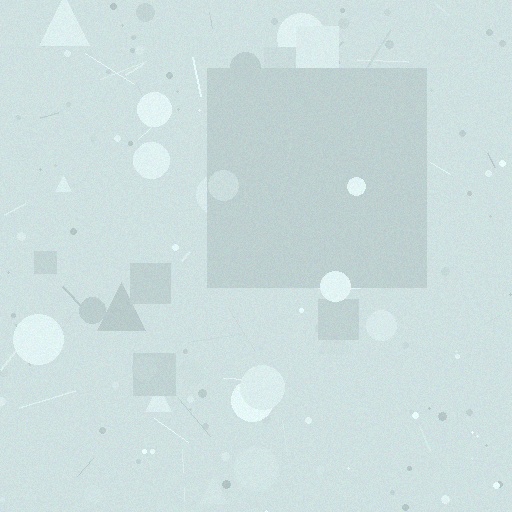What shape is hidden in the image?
A square is hidden in the image.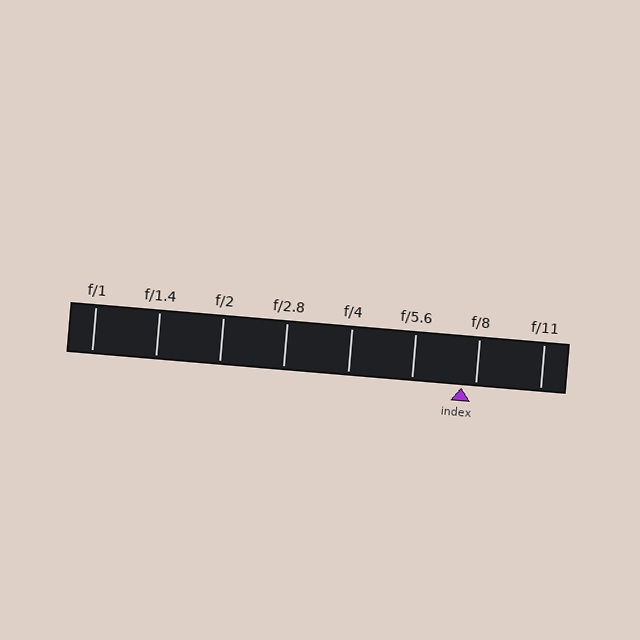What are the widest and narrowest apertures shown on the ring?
The widest aperture shown is f/1 and the narrowest is f/11.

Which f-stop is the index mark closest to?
The index mark is closest to f/8.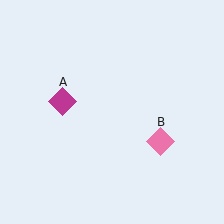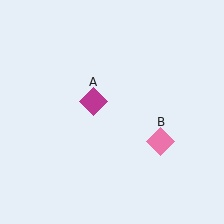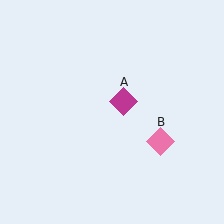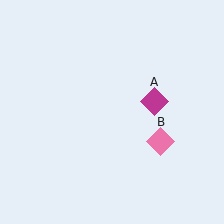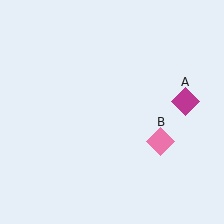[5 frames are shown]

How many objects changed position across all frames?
1 object changed position: magenta diamond (object A).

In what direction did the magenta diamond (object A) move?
The magenta diamond (object A) moved right.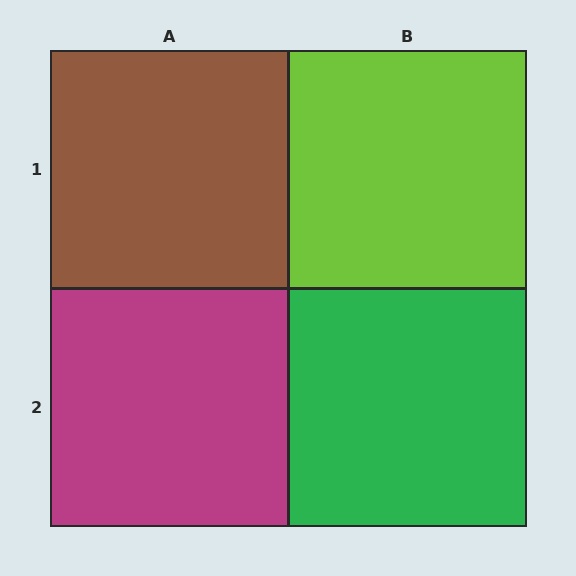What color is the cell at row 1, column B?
Lime.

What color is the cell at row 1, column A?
Brown.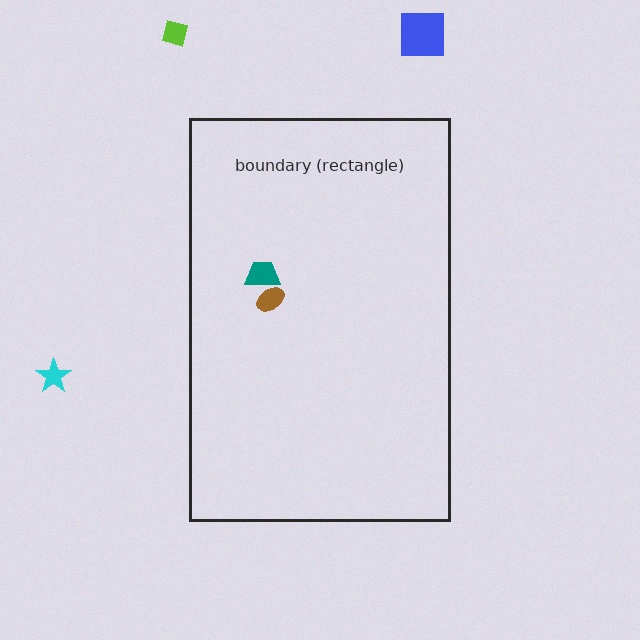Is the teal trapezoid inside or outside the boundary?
Inside.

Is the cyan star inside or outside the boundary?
Outside.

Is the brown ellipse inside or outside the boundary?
Inside.